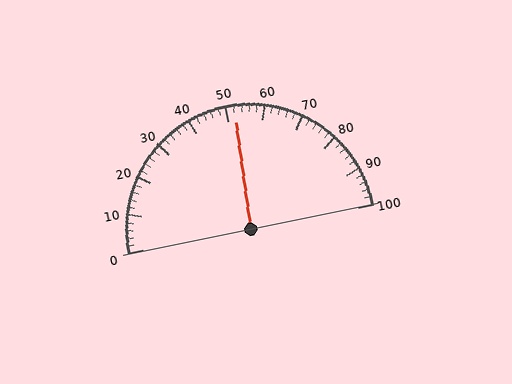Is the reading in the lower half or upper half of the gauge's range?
The reading is in the upper half of the range (0 to 100).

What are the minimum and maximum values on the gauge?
The gauge ranges from 0 to 100.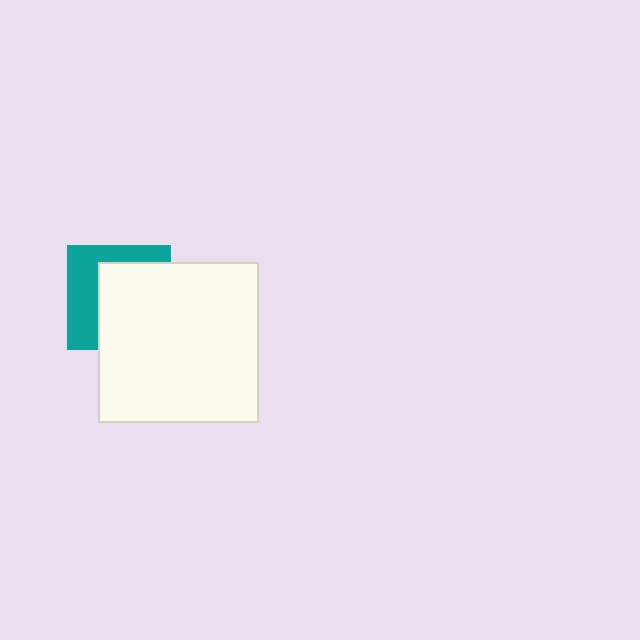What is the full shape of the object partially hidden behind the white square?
The partially hidden object is a teal square.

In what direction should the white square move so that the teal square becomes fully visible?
The white square should move toward the lower-right. That is the shortest direction to clear the overlap and leave the teal square fully visible.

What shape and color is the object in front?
The object in front is a white square.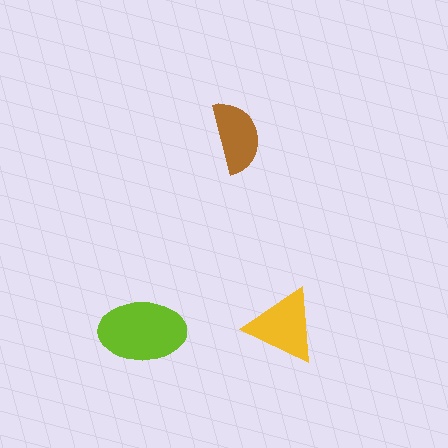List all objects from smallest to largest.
The brown semicircle, the yellow triangle, the lime ellipse.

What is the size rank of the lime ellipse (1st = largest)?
1st.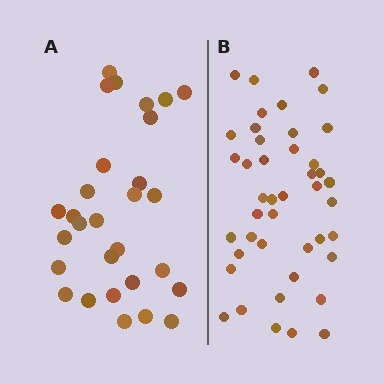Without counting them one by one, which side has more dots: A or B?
Region B (the right region) has more dots.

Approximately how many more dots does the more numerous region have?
Region B has approximately 15 more dots than region A.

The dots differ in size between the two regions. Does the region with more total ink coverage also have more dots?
No. Region A has more total ink coverage because its dots are larger, but region B actually contains more individual dots. Total area can be misleading — the number of items is what matters here.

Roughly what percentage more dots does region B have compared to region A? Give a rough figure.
About 50% more.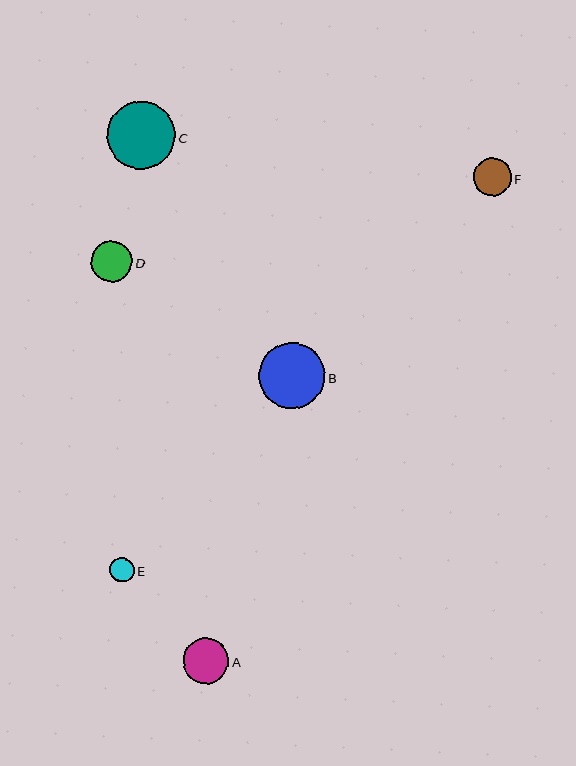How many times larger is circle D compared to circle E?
Circle D is approximately 1.7 times the size of circle E.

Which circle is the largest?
Circle C is the largest with a size of approximately 68 pixels.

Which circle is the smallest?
Circle E is the smallest with a size of approximately 25 pixels.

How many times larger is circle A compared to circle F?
Circle A is approximately 1.2 times the size of circle F.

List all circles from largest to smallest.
From largest to smallest: C, B, A, D, F, E.